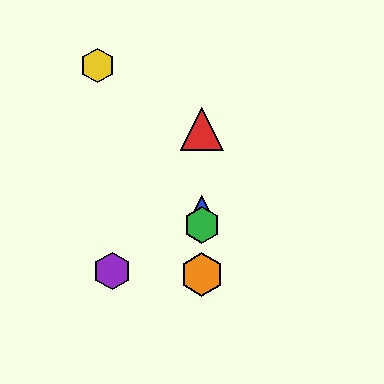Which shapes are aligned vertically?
The red triangle, the blue triangle, the green hexagon, the orange hexagon are aligned vertically.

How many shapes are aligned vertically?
4 shapes (the red triangle, the blue triangle, the green hexagon, the orange hexagon) are aligned vertically.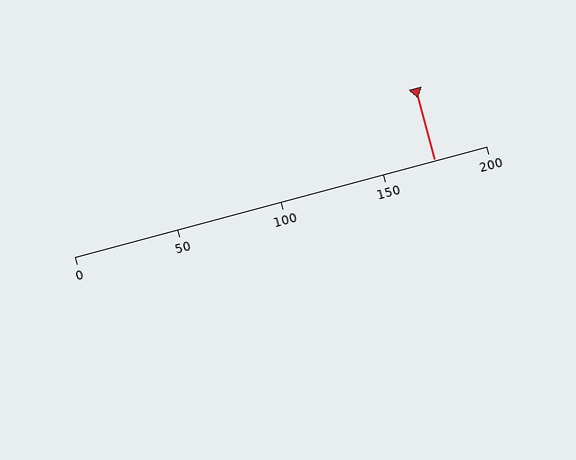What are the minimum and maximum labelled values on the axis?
The axis runs from 0 to 200.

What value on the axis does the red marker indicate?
The marker indicates approximately 175.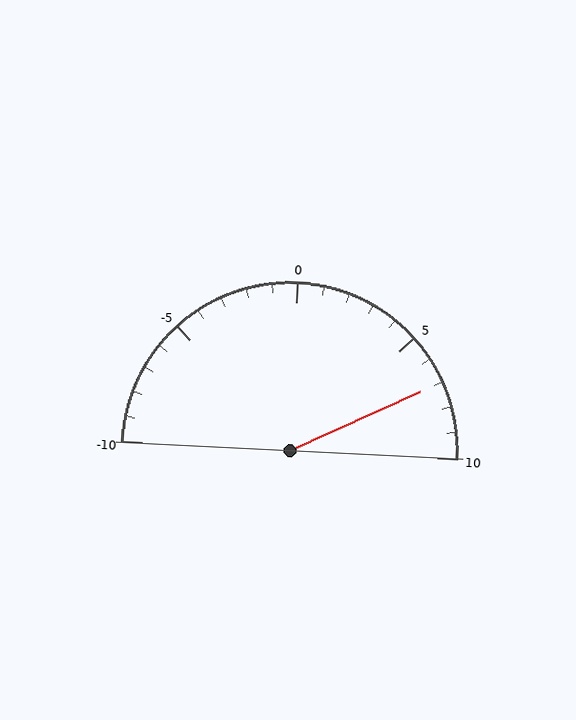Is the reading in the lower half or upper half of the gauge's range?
The reading is in the upper half of the range (-10 to 10).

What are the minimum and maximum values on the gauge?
The gauge ranges from -10 to 10.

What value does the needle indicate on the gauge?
The needle indicates approximately 7.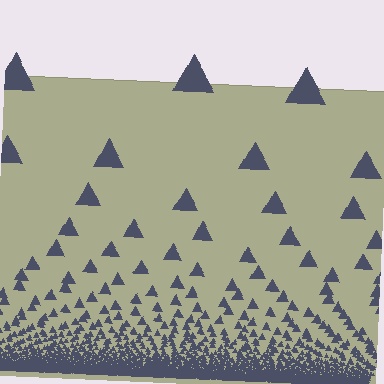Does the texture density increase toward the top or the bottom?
Density increases toward the bottom.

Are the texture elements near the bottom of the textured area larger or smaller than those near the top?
Smaller. The gradient is inverted — elements near the bottom are smaller and denser.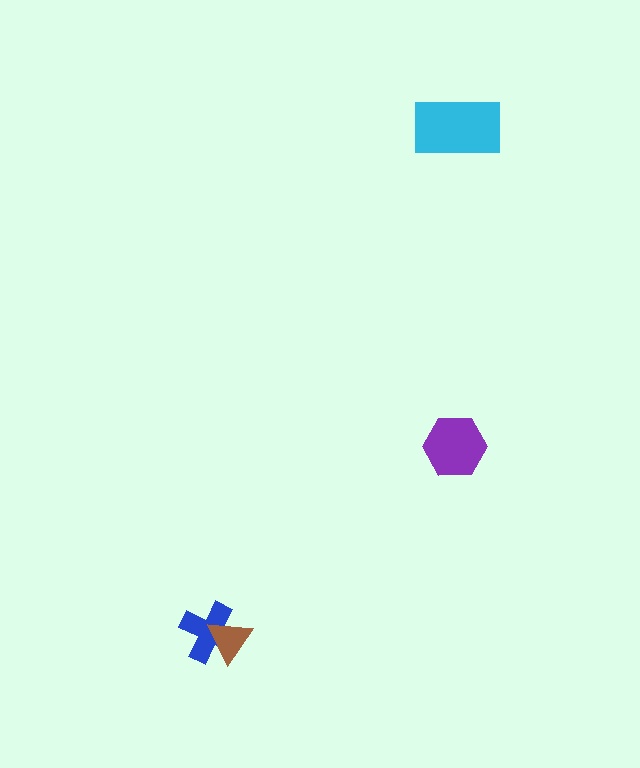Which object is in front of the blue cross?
The brown triangle is in front of the blue cross.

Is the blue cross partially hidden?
Yes, it is partially covered by another shape.